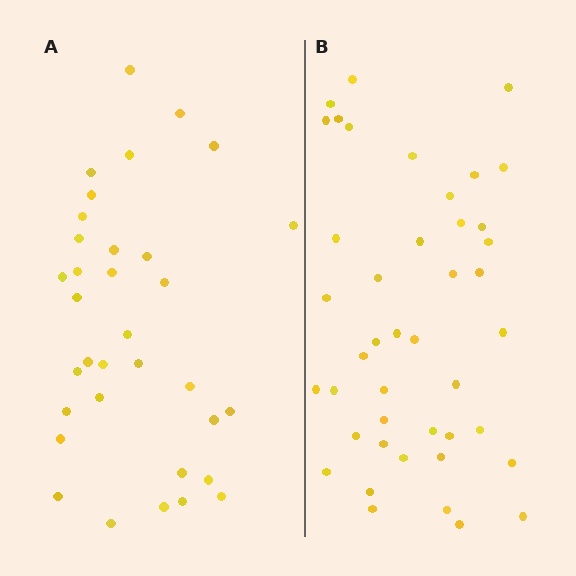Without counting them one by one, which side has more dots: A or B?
Region B (the right region) has more dots.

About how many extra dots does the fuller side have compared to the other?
Region B has roughly 8 or so more dots than region A.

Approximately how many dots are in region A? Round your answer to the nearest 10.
About 30 dots. (The exact count is 34, which rounds to 30.)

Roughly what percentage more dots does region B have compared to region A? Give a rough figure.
About 25% more.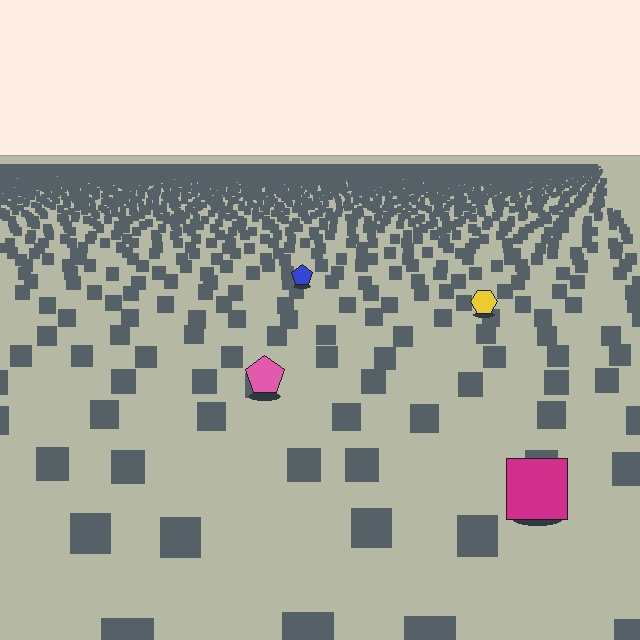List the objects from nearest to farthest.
From nearest to farthest: the magenta square, the pink pentagon, the yellow hexagon, the blue pentagon.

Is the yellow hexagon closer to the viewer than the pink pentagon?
No. The pink pentagon is closer — you can tell from the texture gradient: the ground texture is coarser near it.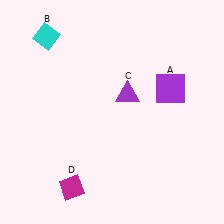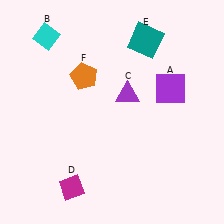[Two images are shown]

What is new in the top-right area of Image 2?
A teal square (E) was added in the top-right area of Image 2.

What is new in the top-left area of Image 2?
An orange pentagon (F) was added in the top-left area of Image 2.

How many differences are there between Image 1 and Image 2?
There are 2 differences between the two images.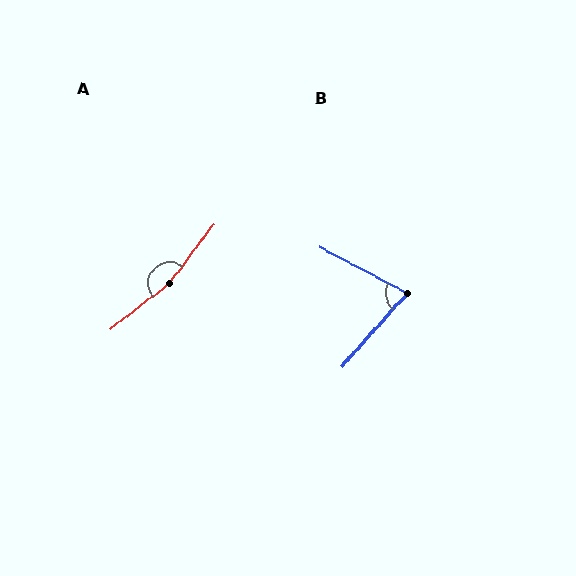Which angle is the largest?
A, at approximately 165 degrees.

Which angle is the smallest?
B, at approximately 76 degrees.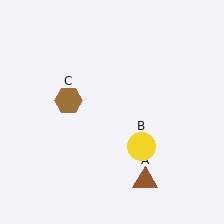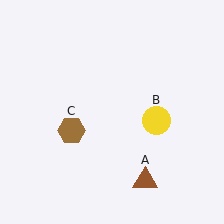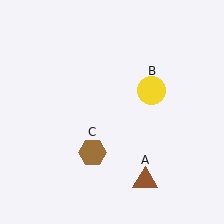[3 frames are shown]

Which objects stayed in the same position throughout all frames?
Brown triangle (object A) remained stationary.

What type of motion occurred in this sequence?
The yellow circle (object B), brown hexagon (object C) rotated counterclockwise around the center of the scene.